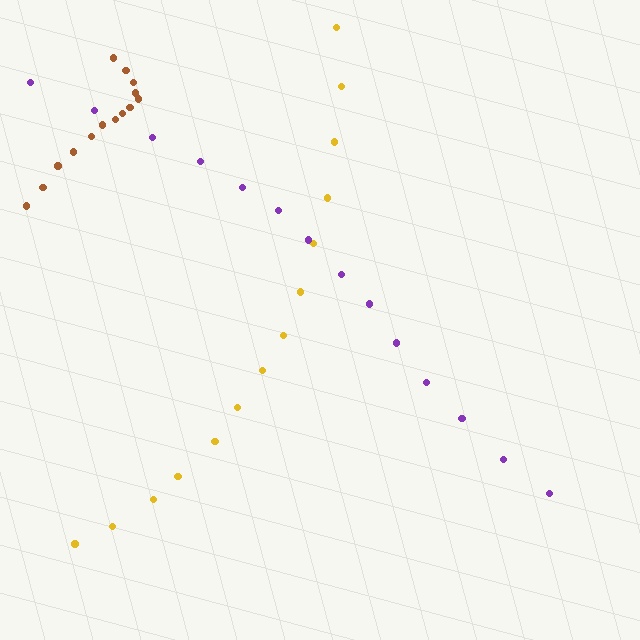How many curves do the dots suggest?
There are 3 distinct paths.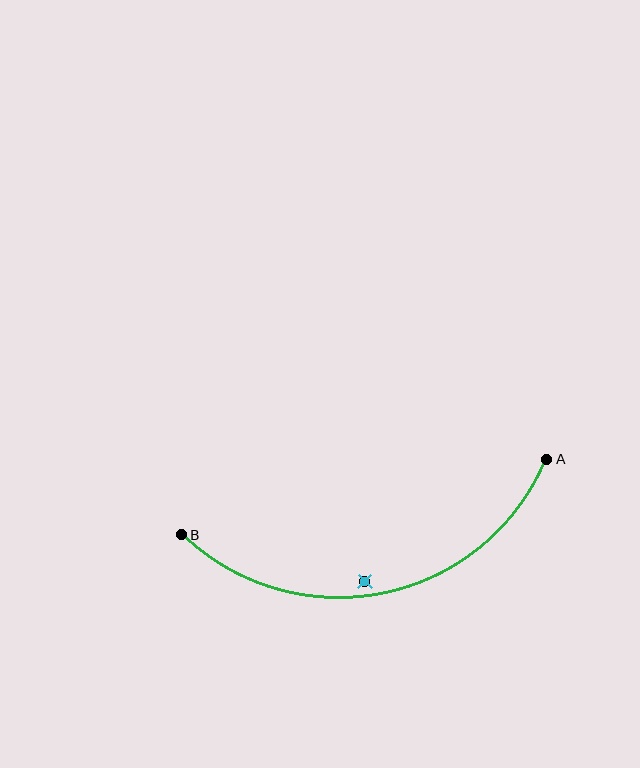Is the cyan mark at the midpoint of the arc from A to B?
No — the cyan mark does not lie on the arc at all. It sits slightly inside the curve.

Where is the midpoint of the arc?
The arc midpoint is the point on the curve farthest from the straight line joining A and B. It sits below that line.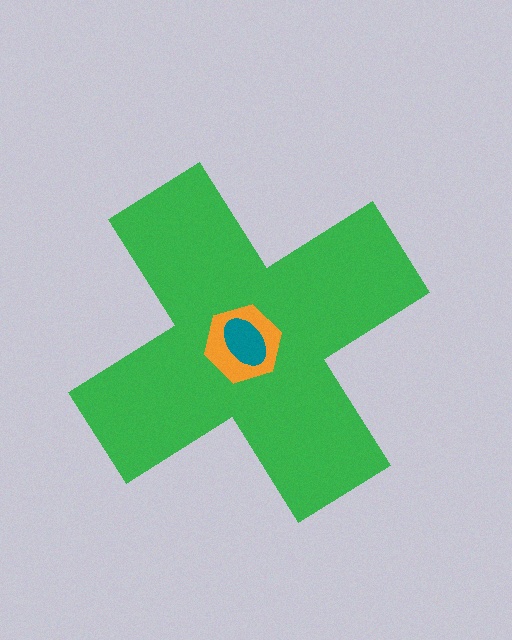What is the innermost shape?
The teal ellipse.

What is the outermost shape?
The green cross.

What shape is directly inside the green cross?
The orange hexagon.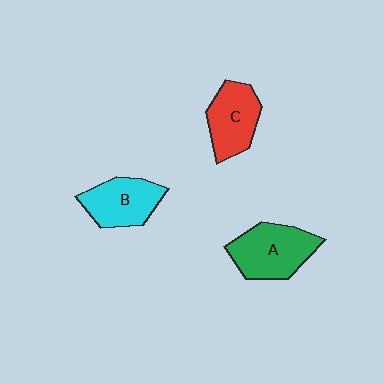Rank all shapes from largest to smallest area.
From largest to smallest: A (green), B (cyan), C (red).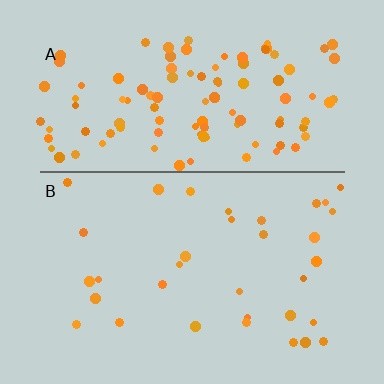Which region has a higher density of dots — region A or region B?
A (the top).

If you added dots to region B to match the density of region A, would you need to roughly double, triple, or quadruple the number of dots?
Approximately triple.